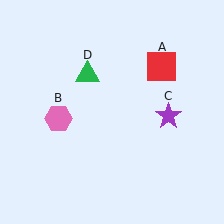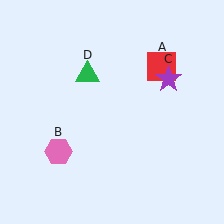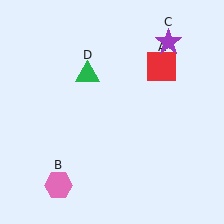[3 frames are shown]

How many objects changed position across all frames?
2 objects changed position: pink hexagon (object B), purple star (object C).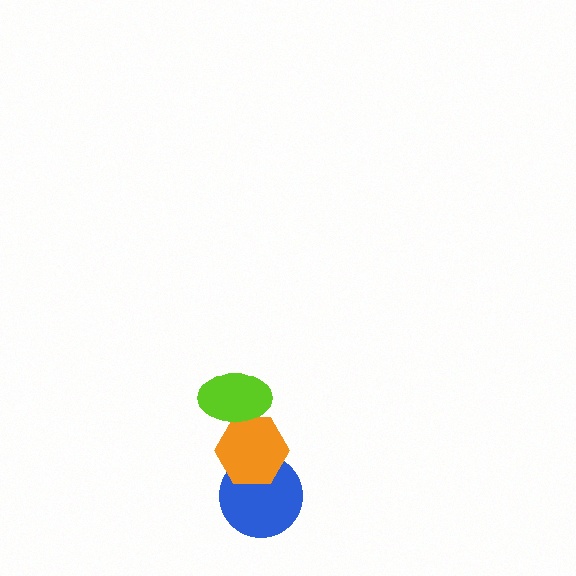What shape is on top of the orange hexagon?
The lime ellipse is on top of the orange hexagon.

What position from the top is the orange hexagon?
The orange hexagon is 2nd from the top.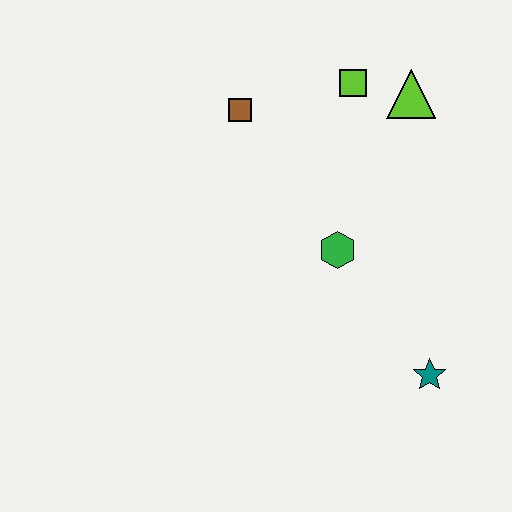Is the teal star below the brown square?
Yes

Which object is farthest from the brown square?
The teal star is farthest from the brown square.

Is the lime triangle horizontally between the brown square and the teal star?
Yes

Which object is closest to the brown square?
The lime square is closest to the brown square.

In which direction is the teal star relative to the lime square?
The teal star is below the lime square.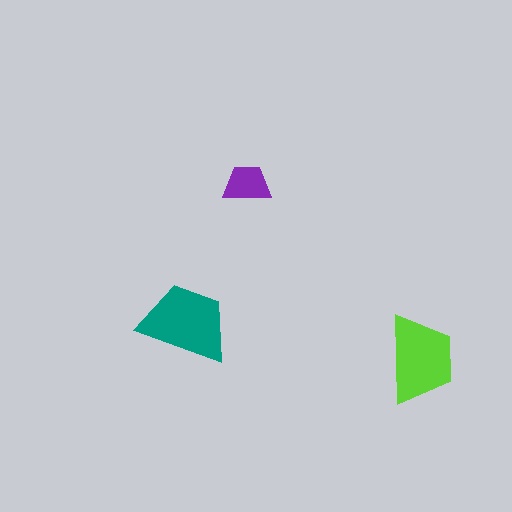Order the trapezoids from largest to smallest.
the teal one, the lime one, the purple one.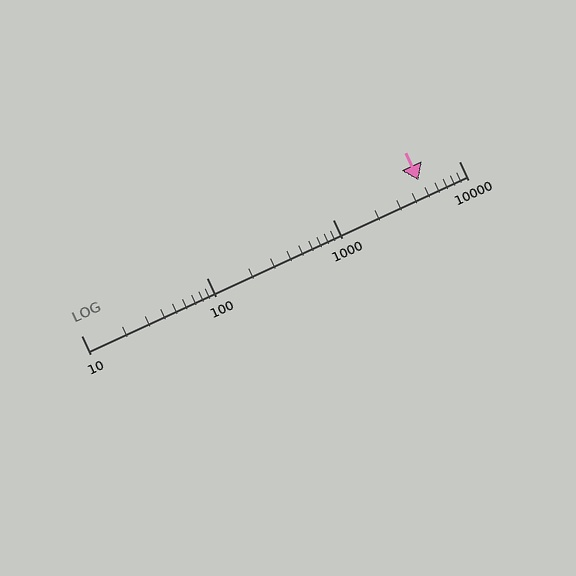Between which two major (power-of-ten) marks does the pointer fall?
The pointer is between 1000 and 10000.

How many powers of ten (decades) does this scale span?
The scale spans 3 decades, from 10 to 10000.